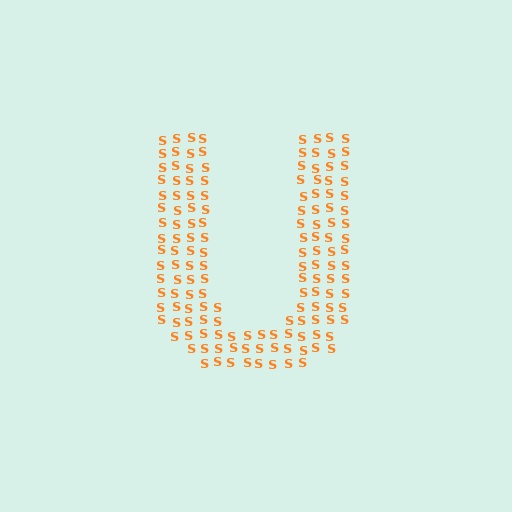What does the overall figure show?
The overall figure shows the letter U.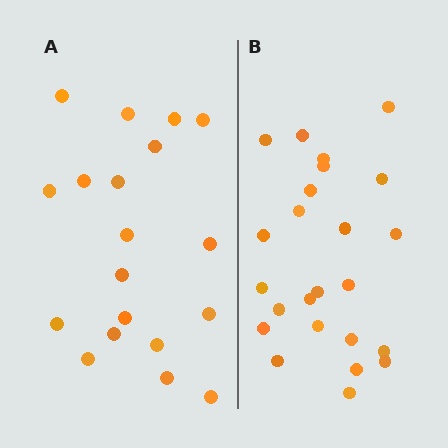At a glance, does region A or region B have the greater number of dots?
Region B (the right region) has more dots.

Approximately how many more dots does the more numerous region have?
Region B has about 5 more dots than region A.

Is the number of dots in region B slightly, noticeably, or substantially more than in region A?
Region B has noticeably more, but not dramatically so. The ratio is roughly 1.3 to 1.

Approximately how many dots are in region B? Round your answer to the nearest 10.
About 20 dots. (The exact count is 24, which rounds to 20.)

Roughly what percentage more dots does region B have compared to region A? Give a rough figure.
About 25% more.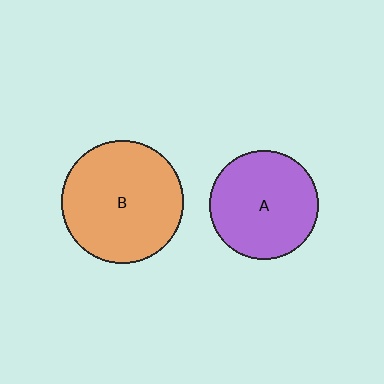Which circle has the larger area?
Circle B (orange).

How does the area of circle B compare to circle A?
Approximately 1.3 times.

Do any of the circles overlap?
No, none of the circles overlap.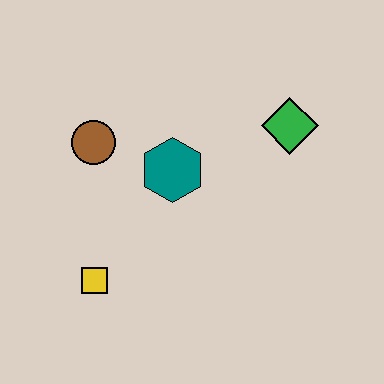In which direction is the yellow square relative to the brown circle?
The yellow square is below the brown circle.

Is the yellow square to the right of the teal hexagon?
No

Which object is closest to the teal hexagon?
The brown circle is closest to the teal hexagon.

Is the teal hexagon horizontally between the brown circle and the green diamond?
Yes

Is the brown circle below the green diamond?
Yes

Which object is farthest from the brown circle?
The green diamond is farthest from the brown circle.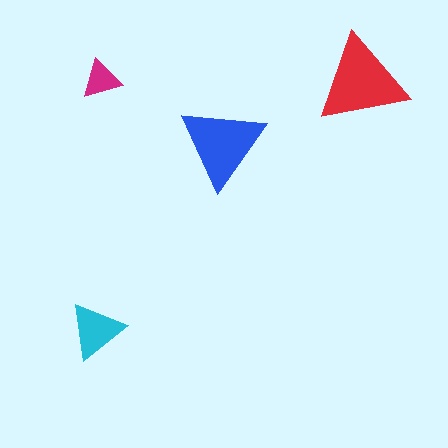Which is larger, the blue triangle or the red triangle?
The red one.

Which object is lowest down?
The cyan triangle is bottommost.